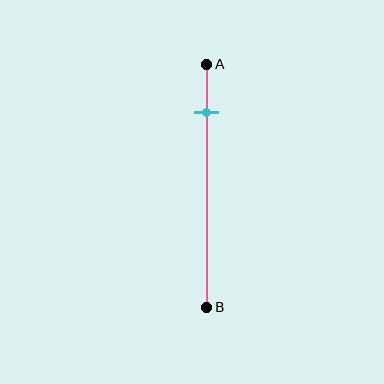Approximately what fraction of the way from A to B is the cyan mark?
The cyan mark is approximately 20% of the way from A to B.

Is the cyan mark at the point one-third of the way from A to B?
No, the mark is at about 20% from A, not at the 33% one-third point.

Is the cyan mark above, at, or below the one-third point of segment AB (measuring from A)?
The cyan mark is above the one-third point of segment AB.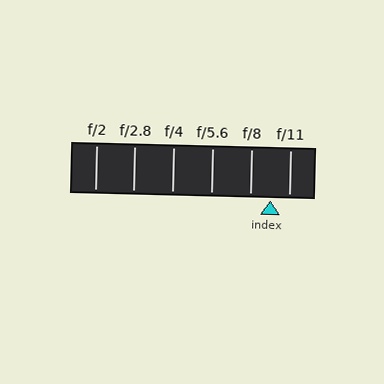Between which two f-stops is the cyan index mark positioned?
The index mark is between f/8 and f/11.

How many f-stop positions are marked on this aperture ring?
There are 6 f-stop positions marked.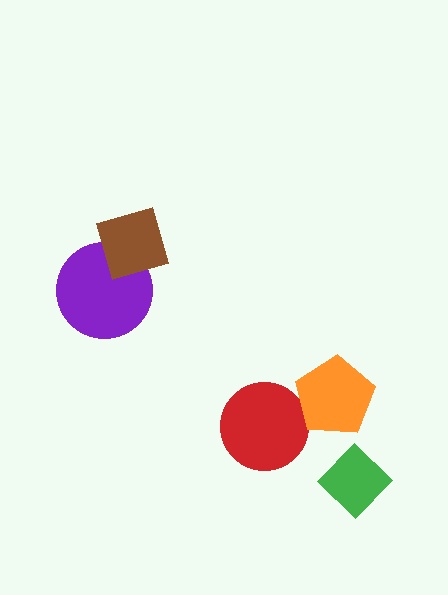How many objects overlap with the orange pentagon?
1 object overlaps with the orange pentagon.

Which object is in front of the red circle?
The orange pentagon is in front of the red circle.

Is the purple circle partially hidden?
Yes, it is partially covered by another shape.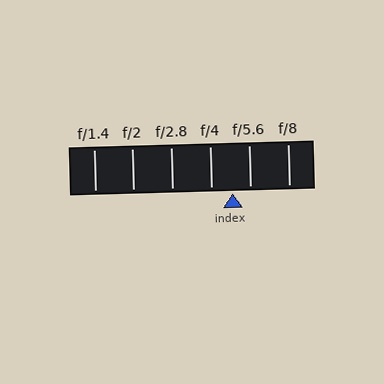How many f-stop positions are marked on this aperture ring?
There are 6 f-stop positions marked.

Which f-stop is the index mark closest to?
The index mark is closest to f/5.6.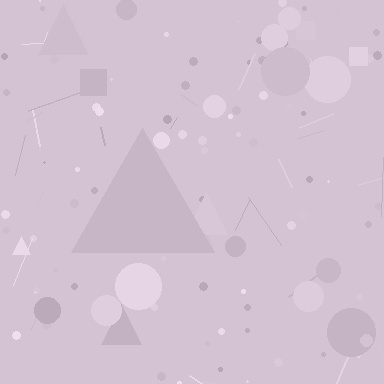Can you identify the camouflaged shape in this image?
The camouflaged shape is a triangle.